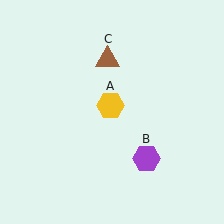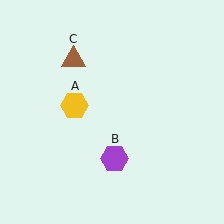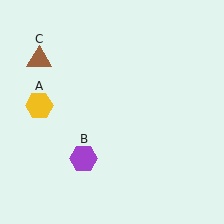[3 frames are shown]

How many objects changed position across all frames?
3 objects changed position: yellow hexagon (object A), purple hexagon (object B), brown triangle (object C).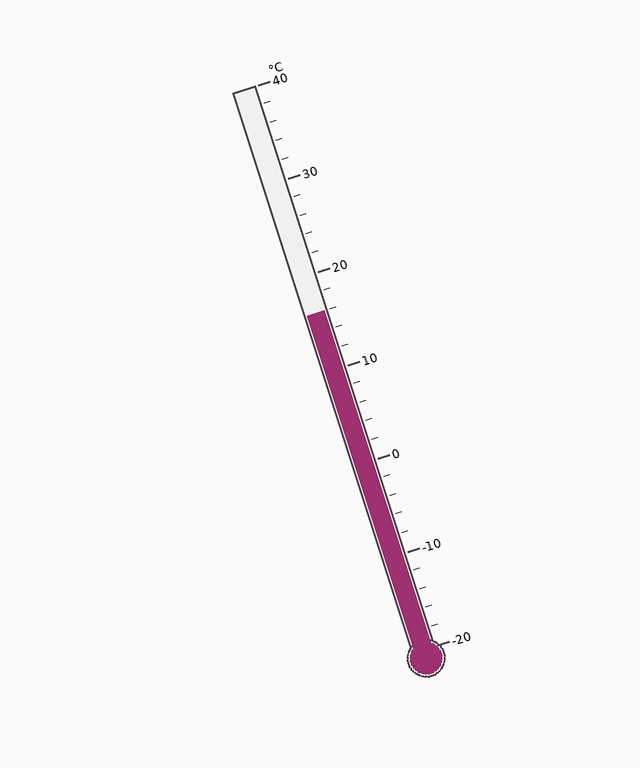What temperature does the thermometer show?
The thermometer shows approximately 16°C.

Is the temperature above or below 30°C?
The temperature is below 30°C.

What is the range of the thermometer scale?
The thermometer scale ranges from -20°C to 40°C.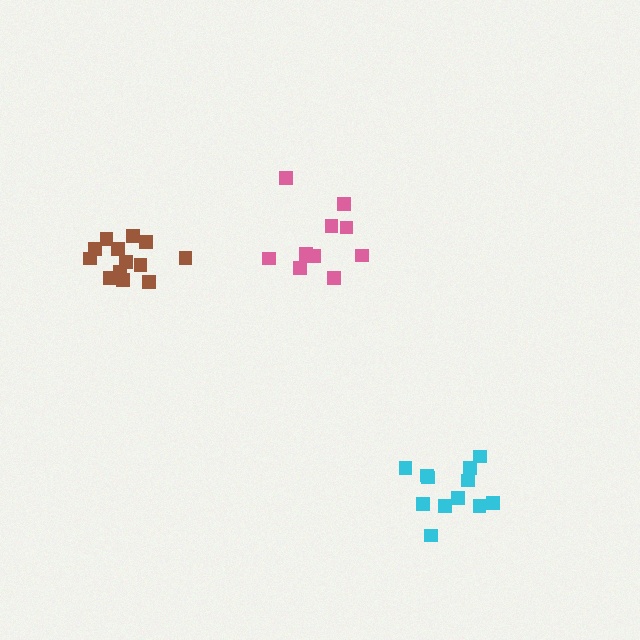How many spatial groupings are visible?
There are 3 spatial groupings.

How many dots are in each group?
Group 1: 13 dots, Group 2: 12 dots, Group 3: 10 dots (35 total).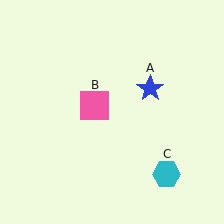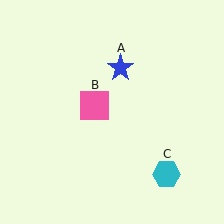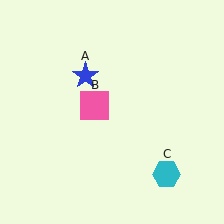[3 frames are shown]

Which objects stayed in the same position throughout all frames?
Pink square (object B) and cyan hexagon (object C) remained stationary.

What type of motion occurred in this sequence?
The blue star (object A) rotated counterclockwise around the center of the scene.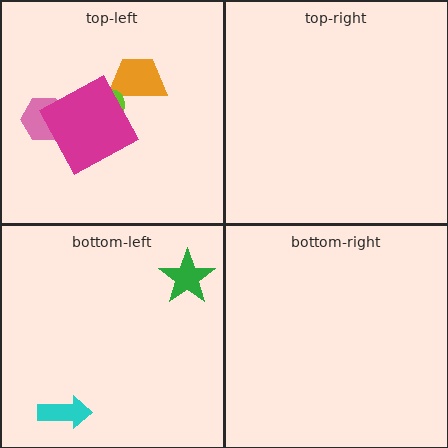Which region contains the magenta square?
The top-left region.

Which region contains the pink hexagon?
The top-left region.